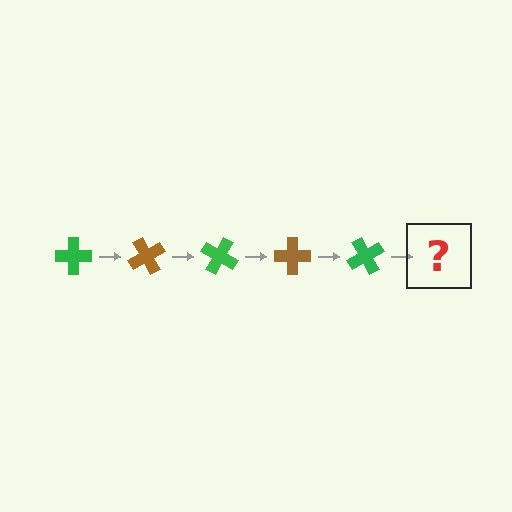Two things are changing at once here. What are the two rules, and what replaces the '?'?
The two rules are that it rotates 60 degrees each step and the color cycles through green and brown. The '?' should be a brown cross, rotated 300 degrees from the start.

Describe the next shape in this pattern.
It should be a brown cross, rotated 300 degrees from the start.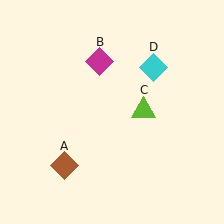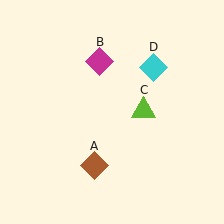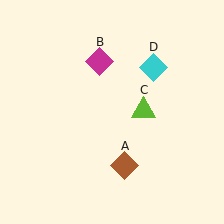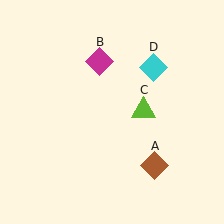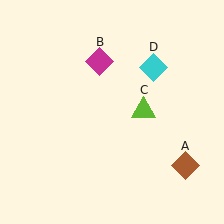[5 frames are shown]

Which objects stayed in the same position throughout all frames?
Magenta diamond (object B) and lime triangle (object C) and cyan diamond (object D) remained stationary.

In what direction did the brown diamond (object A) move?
The brown diamond (object A) moved right.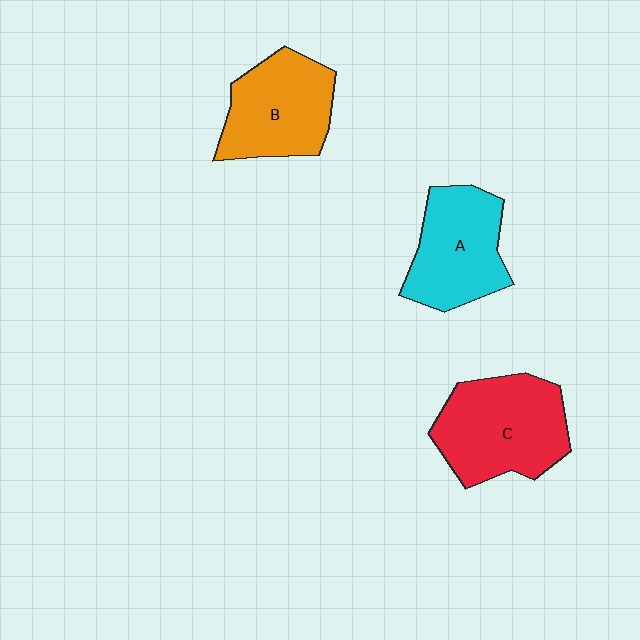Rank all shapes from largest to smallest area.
From largest to smallest: C (red), B (orange), A (cyan).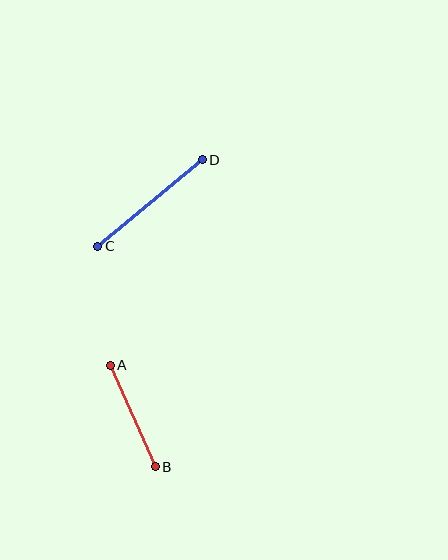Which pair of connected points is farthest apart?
Points C and D are farthest apart.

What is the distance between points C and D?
The distance is approximately 136 pixels.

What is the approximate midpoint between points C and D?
The midpoint is at approximately (150, 203) pixels.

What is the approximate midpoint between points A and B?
The midpoint is at approximately (133, 416) pixels.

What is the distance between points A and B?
The distance is approximately 111 pixels.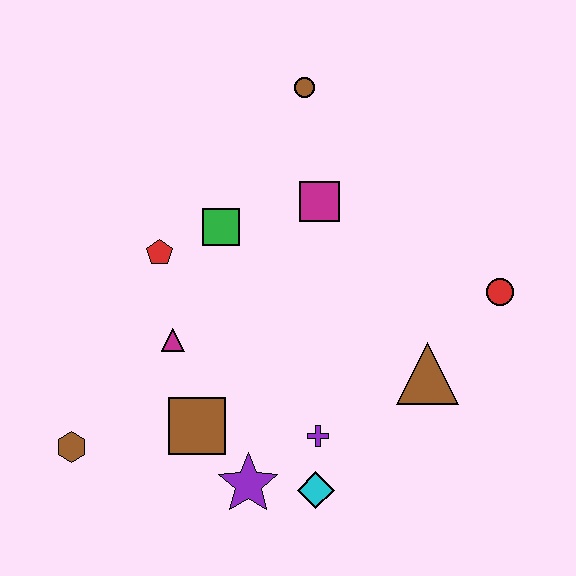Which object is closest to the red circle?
The brown triangle is closest to the red circle.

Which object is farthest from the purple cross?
The brown circle is farthest from the purple cross.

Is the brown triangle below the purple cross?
No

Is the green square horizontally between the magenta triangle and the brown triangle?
Yes